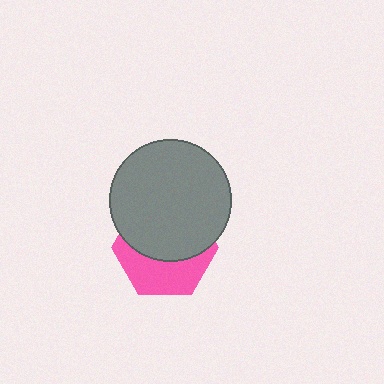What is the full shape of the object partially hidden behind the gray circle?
The partially hidden object is a pink hexagon.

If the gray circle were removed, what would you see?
You would see the complete pink hexagon.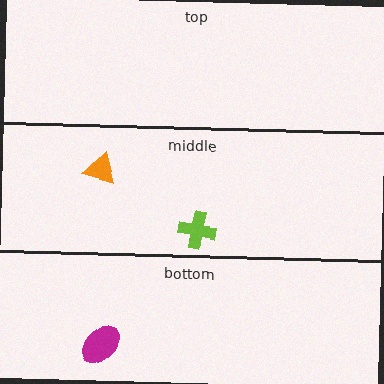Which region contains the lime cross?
The middle region.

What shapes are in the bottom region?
The magenta ellipse.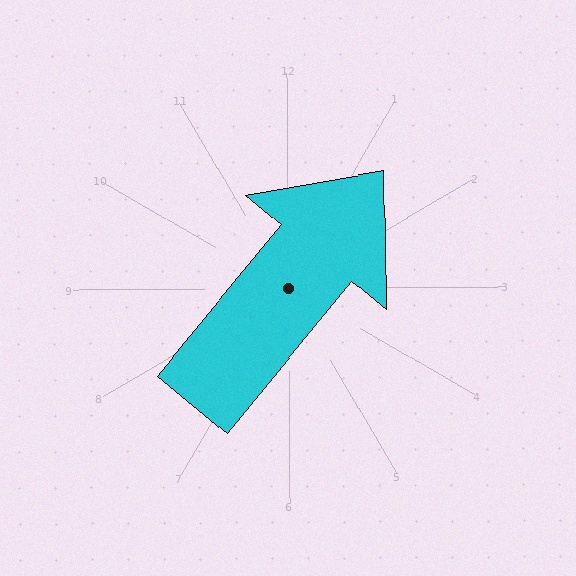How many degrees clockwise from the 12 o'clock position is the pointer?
Approximately 40 degrees.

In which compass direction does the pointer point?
Northeast.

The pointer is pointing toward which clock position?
Roughly 1 o'clock.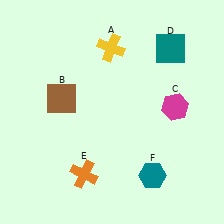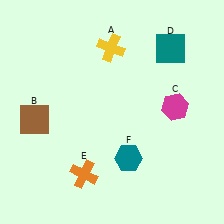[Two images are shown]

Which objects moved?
The objects that moved are: the brown square (B), the teal hexagon (F).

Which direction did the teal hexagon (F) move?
The teal hexagon (F) moved left.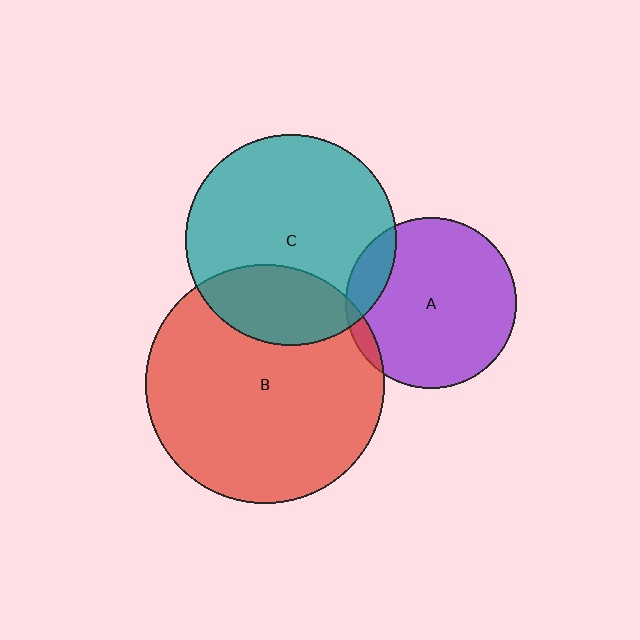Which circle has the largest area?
Circle B (red).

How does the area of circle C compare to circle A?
Approximately 1.5 times.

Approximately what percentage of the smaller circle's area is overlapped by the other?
Approximately 25%.